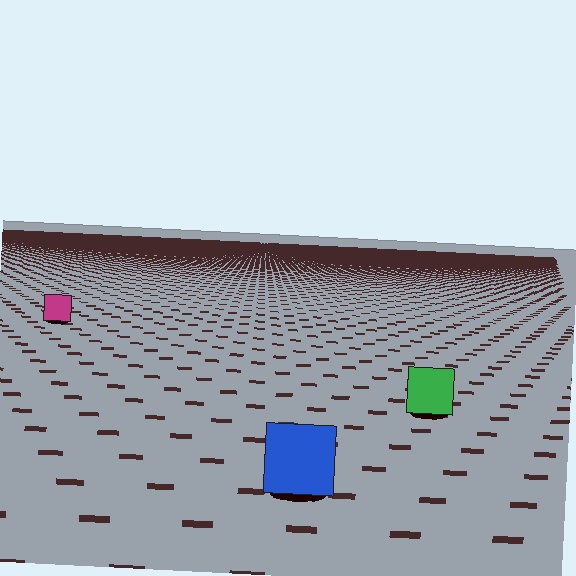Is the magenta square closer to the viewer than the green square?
No. The green square is closer — you can tell from the texture gradient: the ground texture is coarser near it.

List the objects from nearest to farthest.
From nearest to farthest: the blue square, the green square, the magenta square.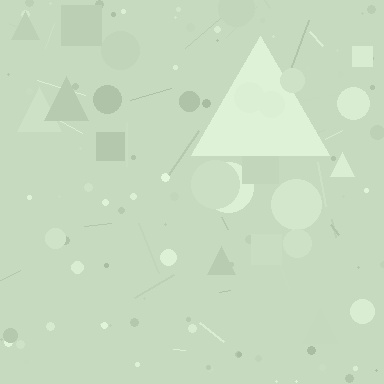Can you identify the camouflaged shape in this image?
The camouflaged shape is a triangle.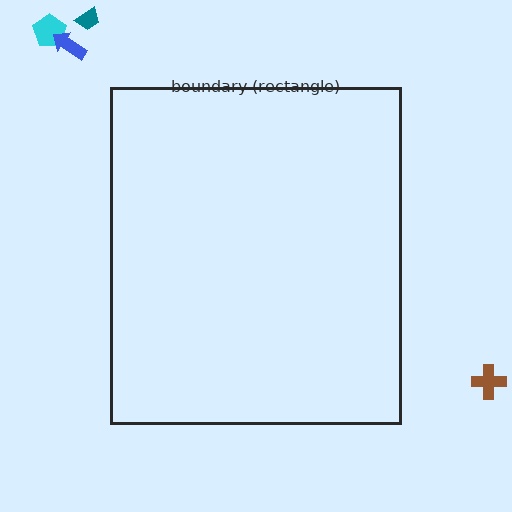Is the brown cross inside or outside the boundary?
Outside.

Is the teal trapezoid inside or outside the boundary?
Outside.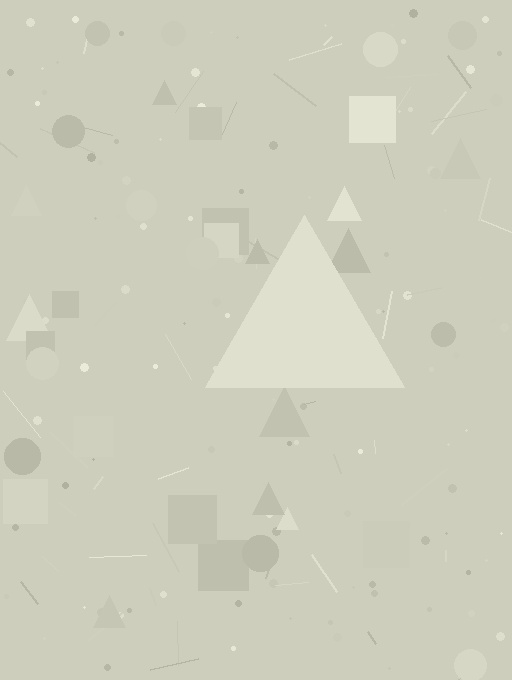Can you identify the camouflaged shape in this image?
The camouflaged shape is a triangle.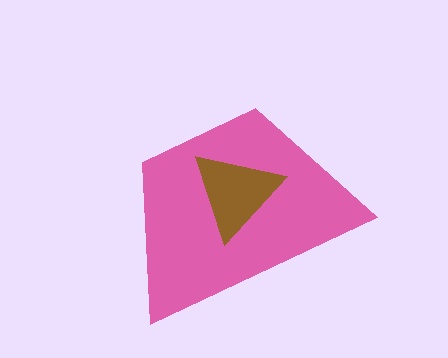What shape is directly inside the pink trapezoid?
The brown triangle.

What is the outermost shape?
The pink trapezoid.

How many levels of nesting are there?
2.